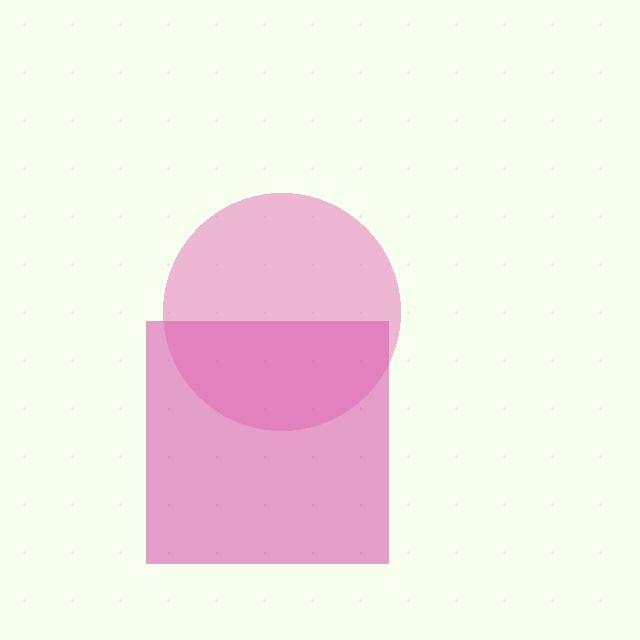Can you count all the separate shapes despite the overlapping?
Yes, there are 2 separate shapes.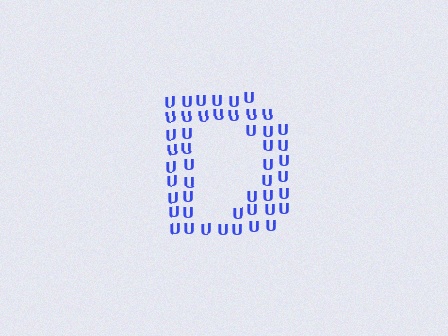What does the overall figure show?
The overall figure shows the letter D.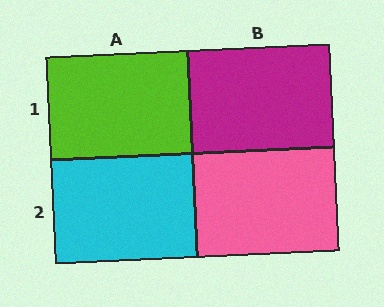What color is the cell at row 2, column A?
Cyan.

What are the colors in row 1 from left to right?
Lime, magenta.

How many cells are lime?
1 cell is lime.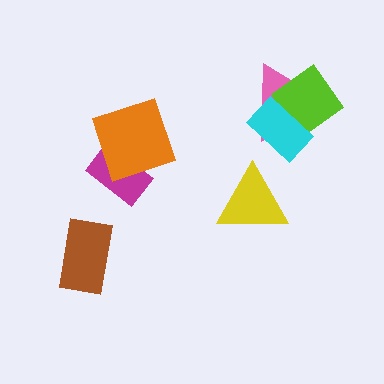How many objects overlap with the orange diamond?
1 object overlaps with the orange diamond.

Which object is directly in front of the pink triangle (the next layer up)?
The lime diamond is directly in front of the pink triangle.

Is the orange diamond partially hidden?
No, no other shape covers it.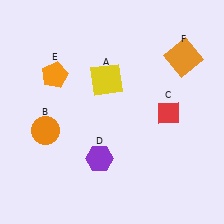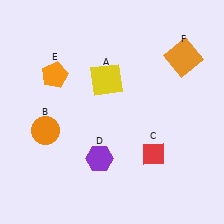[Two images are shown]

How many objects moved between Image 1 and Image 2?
1 object moved between the two images.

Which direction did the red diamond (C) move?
The red diamond (C) moved down.